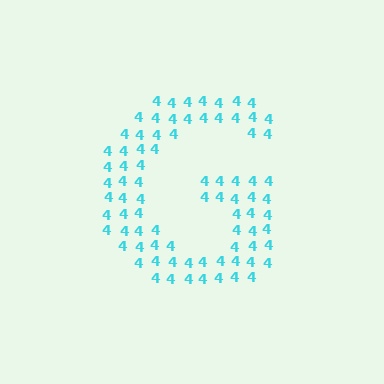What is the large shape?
The large shape is the letter G.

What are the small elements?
The small elements are digit 4's.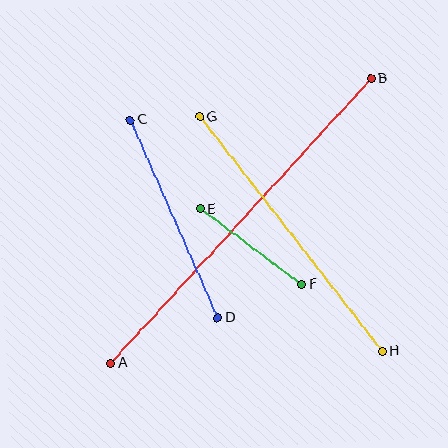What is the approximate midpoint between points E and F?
The midpoint is at approximately (251, 247) pixels.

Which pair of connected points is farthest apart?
Points A and B are farthest apart.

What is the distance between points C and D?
The distance is approximately 216 pixels.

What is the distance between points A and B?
The distance is approximately 386 pixels.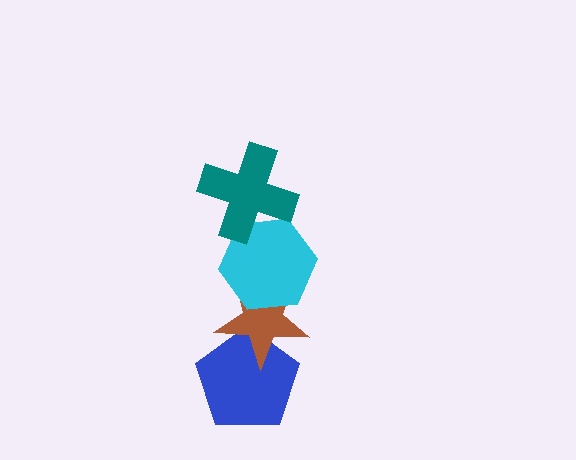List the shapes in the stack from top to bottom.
From top to bottom: the teal cross, the cyan hexagon, the brown star, the blue pentagon.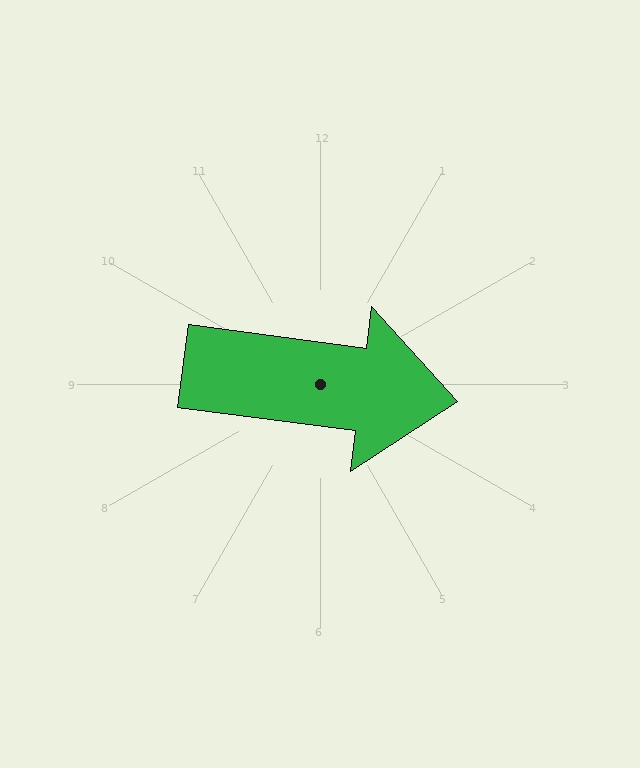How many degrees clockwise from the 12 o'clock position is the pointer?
Approximately 97 degrees.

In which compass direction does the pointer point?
East.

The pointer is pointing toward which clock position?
Roughly 3 o'clock.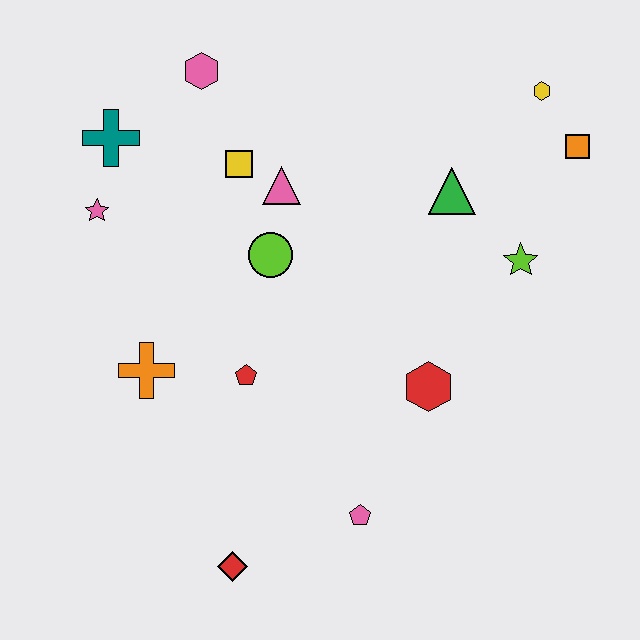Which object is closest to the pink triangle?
The yellow square is closest to the pink triangle.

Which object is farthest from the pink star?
The orange square is farthest from the pink star.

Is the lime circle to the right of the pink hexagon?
Yes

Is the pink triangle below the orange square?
Yes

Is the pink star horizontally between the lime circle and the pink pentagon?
No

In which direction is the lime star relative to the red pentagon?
The lime star is to the right of the red pentagon.